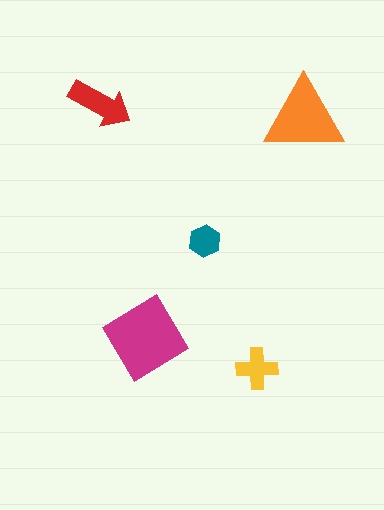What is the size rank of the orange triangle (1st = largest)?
2nd.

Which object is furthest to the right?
The orange triangle is rightmost.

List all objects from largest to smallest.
The magenta diamond, the orange triangle, the red arrow, the yellow cross, the teal hexagon.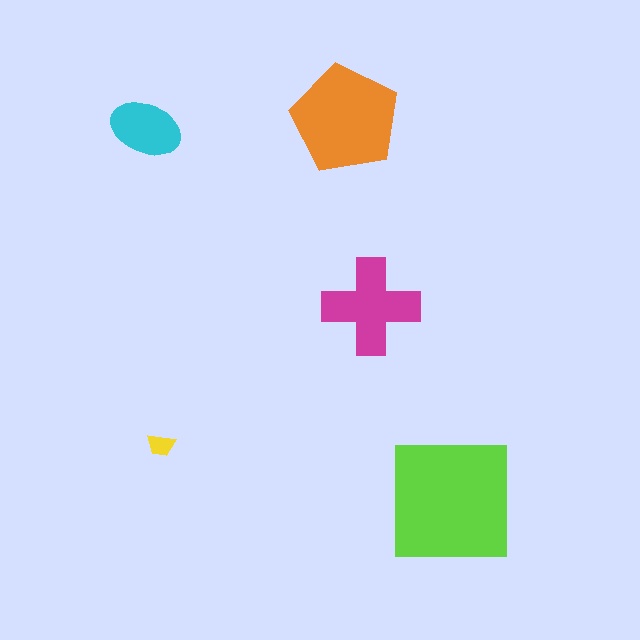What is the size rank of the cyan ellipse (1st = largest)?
4th.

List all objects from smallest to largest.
The yellow trapezoid, the cyan ellipse, the magenta cross, the orange pentagon, the lime square.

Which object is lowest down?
The lime square is bottommost.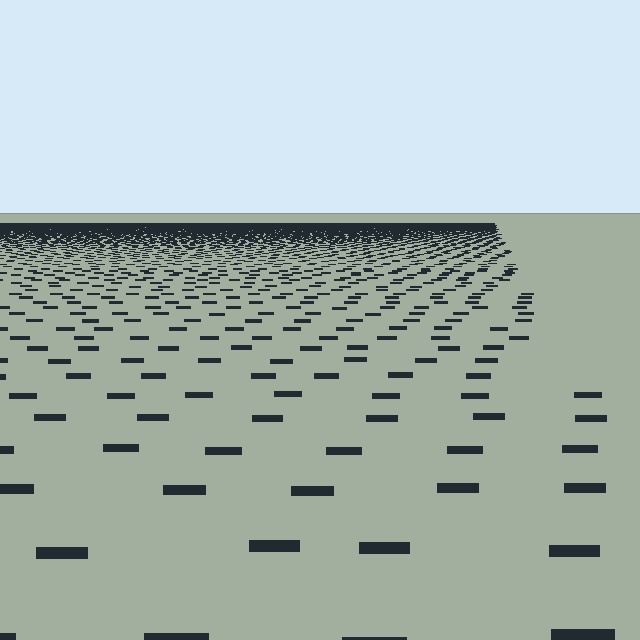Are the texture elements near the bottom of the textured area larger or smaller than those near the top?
Larger. Near the bottom, elements are closer to the viewer and appear at a bigger on-screen size.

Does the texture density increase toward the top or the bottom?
Density increases toward the top.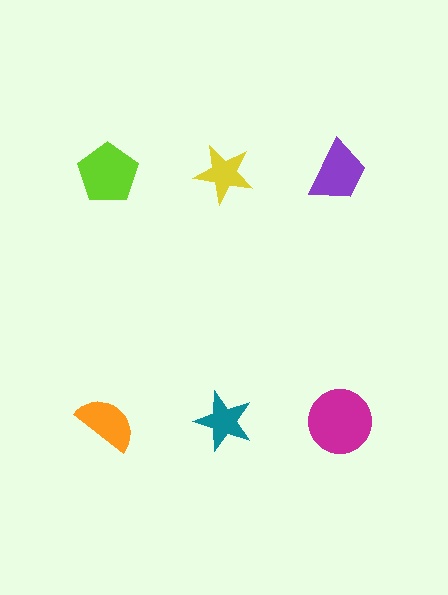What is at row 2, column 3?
A magenta circle.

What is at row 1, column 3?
A purple trapezoid.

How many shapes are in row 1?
3 shapes.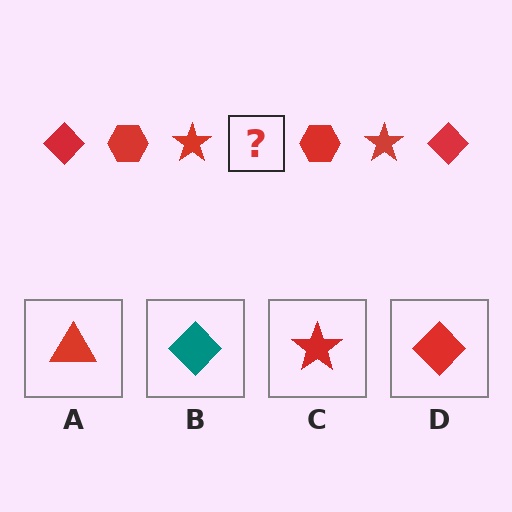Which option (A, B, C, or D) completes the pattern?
D.